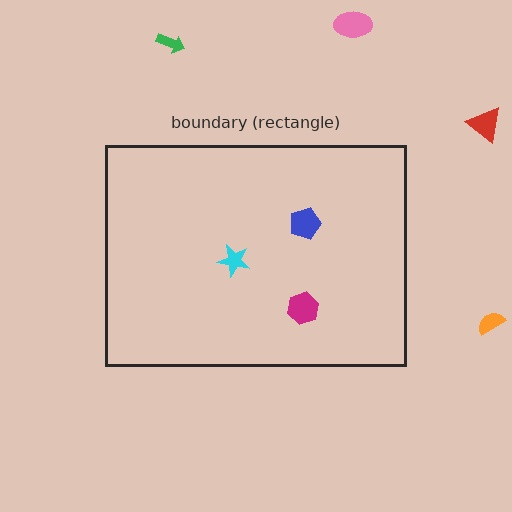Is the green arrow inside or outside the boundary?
Outside.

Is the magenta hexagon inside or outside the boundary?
Inside.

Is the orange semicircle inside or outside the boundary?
Outside.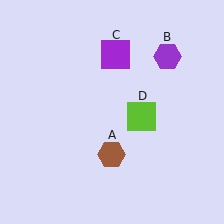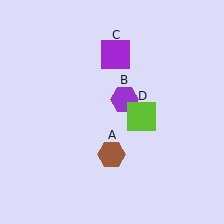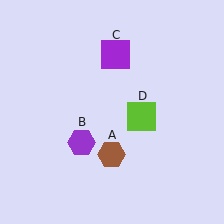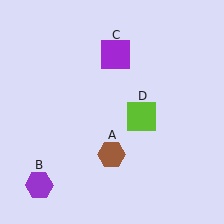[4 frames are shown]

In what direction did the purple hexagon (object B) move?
The purple hexagon (object B) moved down and to the left.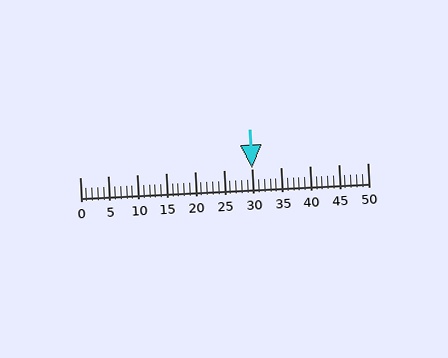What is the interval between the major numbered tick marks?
The major tick marks are spaced 5 units apart.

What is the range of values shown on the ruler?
The ruler shows values from 0 to 50.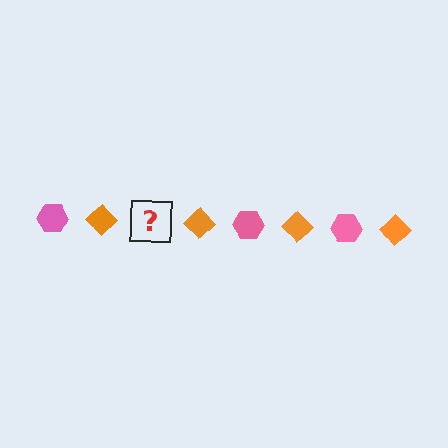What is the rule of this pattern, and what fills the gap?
The rule is that the pattern alternates between pink hexagon and orange diamond. The gap should be filled with a pink hexagon.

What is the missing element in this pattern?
The missing element is a pink hexagon.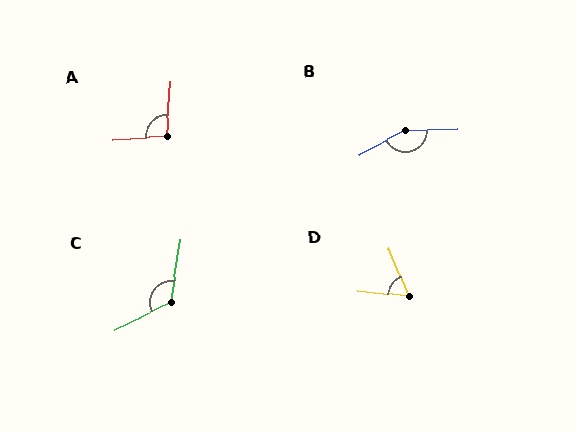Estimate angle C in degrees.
Approximately 125 degrees.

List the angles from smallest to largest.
D (62°), A (98°), C (125°), B (153°).